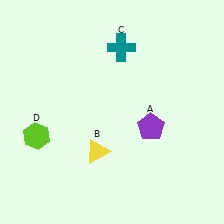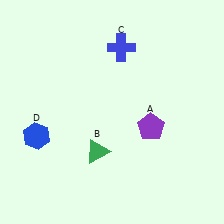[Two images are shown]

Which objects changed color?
B changed from yellow to green. C changed from teal to blue. D changed from lime to blue.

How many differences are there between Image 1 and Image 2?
There are 3 differences between the two images.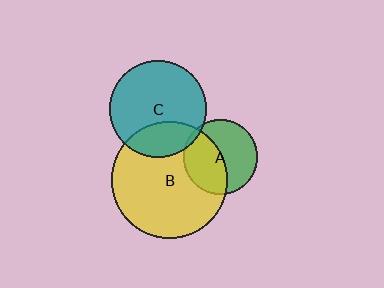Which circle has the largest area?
Circle B (yellow).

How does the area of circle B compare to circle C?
Approximately 1.5 times.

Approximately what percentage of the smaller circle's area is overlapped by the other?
Approximately 5%.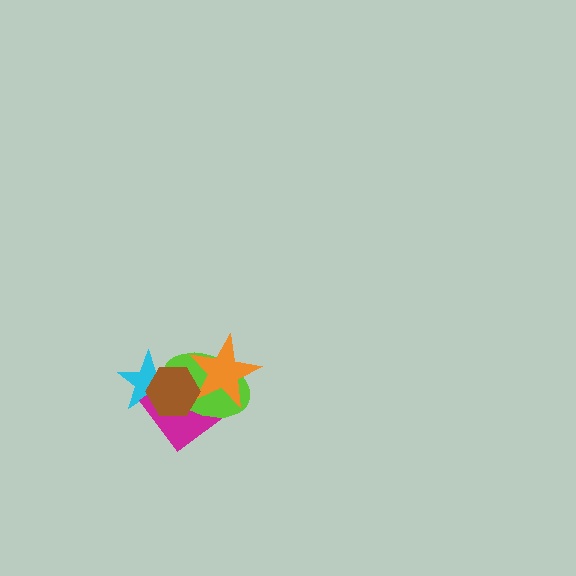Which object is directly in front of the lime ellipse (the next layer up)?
The orange star is directly in front of the lime ellipse.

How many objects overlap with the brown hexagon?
4 objects overlap with the brown hexagon.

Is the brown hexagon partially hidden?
No, no other shape covers it.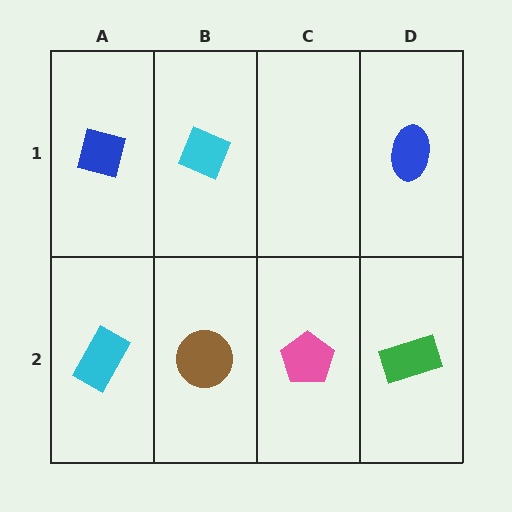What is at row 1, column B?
A cyan diamond.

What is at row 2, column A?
A cyan rectangle.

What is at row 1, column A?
A blue square.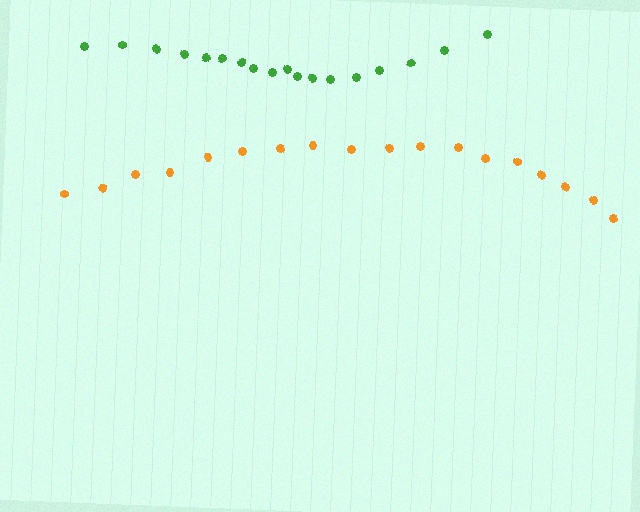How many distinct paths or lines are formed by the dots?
There are 2 distinct paths.